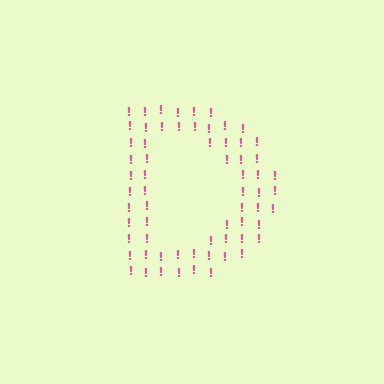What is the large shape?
The large shape is the letter D.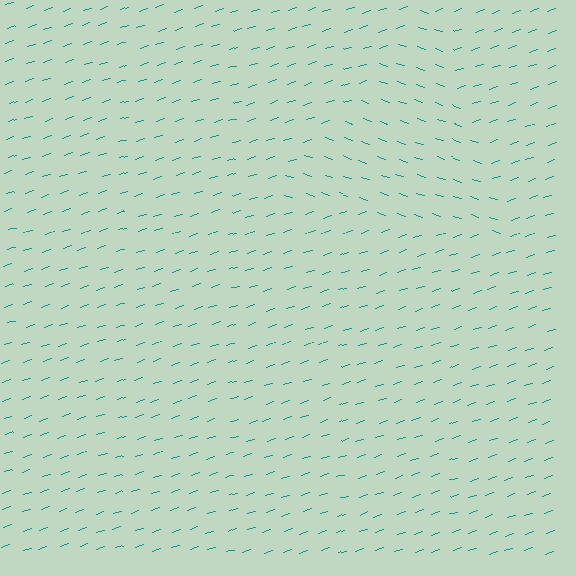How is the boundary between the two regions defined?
The boundary is defined purely by a change in line orientation (approximately 37 degrees difference). All lines are the same color and thickness.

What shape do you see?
I see a triangle.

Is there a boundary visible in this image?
Yes, there is a texture boundary formed by a change in line orientation.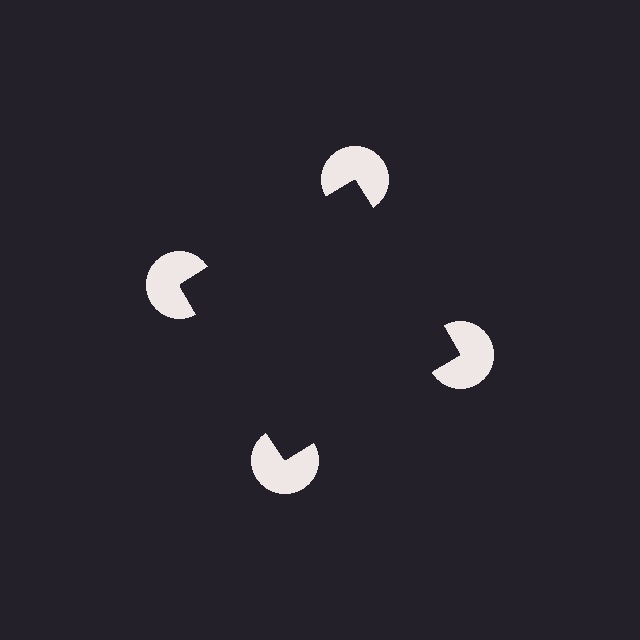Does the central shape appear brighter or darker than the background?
It typically appears slightly darker than the background, even though no actual brightness change is drawn.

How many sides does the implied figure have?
4 sides.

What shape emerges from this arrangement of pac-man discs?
An illusory square — its edges are inferred from the aligned wedge cuts in the pac-man discs, not physically drawn.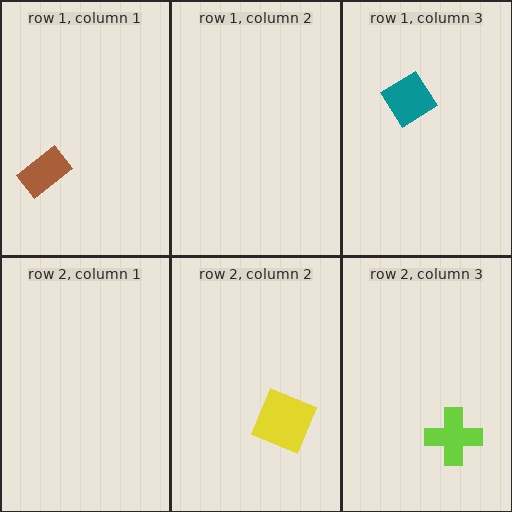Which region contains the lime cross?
The row 2, column 3 region.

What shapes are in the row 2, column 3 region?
The lime cross.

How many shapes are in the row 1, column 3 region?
1.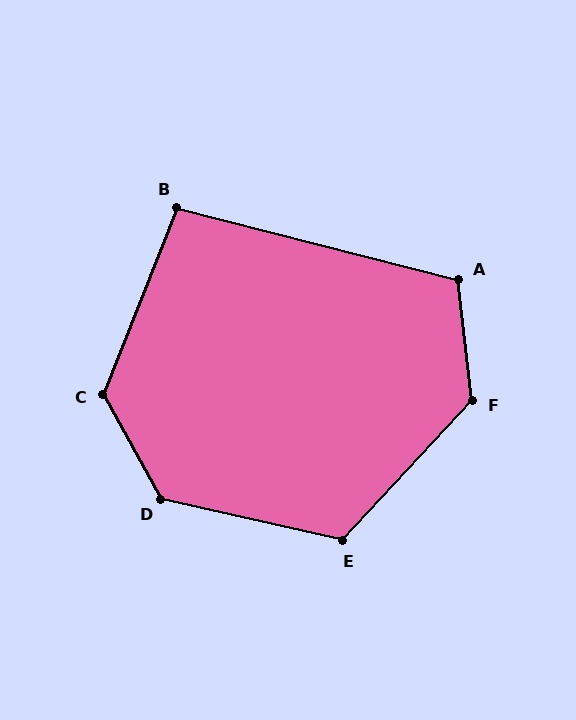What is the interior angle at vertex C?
Approximately 129 degrees (obtuse).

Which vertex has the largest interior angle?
D, at approximately 132 degrees.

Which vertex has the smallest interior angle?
B, at approximately 97 degrees.